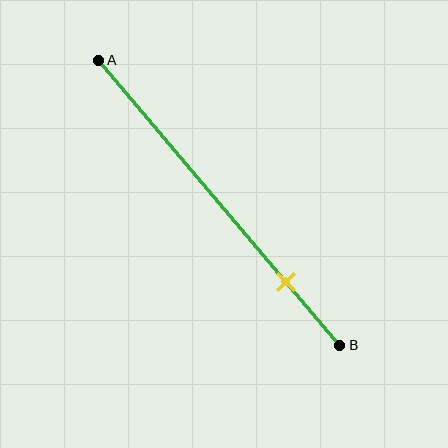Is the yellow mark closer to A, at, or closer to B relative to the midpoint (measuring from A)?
The yellow mark is closer to point B than the midpoint of segment AB.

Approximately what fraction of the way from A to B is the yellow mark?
The yellow mark is approximately 80% of the way from A to B.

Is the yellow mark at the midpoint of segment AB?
No, the mark is at about 80% from A, not at the 50% midpoint.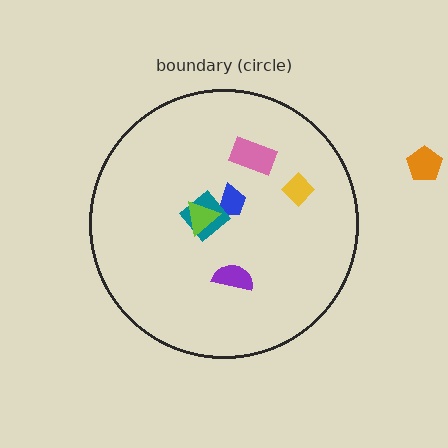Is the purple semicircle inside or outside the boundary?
Inside.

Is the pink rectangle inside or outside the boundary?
Inside.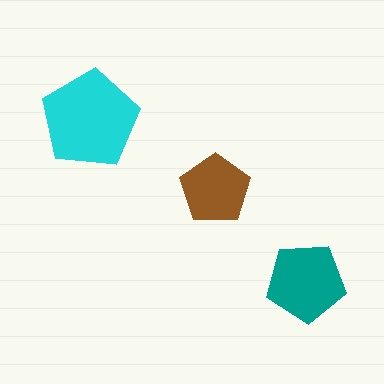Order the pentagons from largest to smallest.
the cyan one, the teal one, the brown one.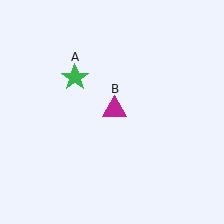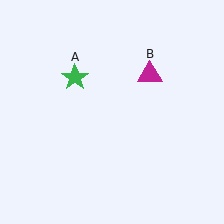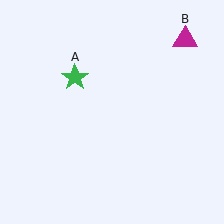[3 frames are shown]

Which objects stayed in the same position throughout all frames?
Green star (object A) remained stationary.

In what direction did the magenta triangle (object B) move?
The magenta triangle (object B) moved up and to the right.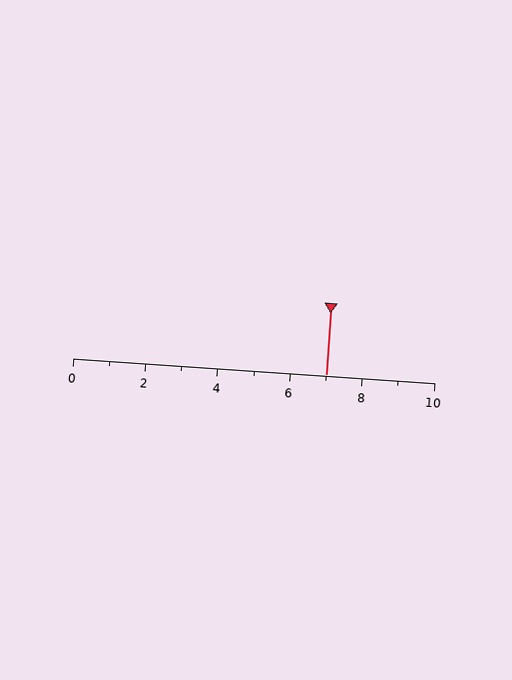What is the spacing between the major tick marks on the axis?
The major ticks are spaced 2 apart.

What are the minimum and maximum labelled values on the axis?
The axis runs from 0 to 10.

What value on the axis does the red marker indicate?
The marker indicates approximately 7.